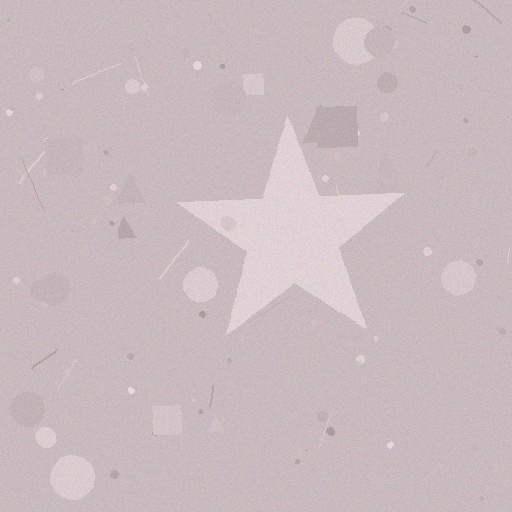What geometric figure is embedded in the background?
A star is embedded in the background.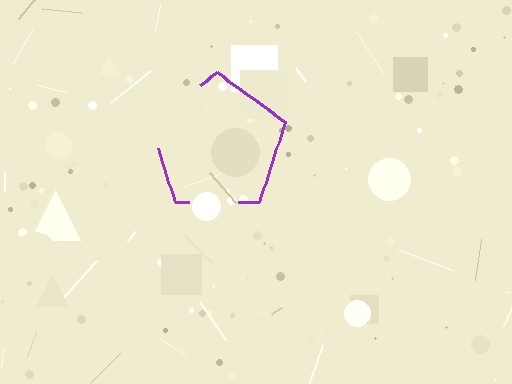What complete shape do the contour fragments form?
The contour fragments form a pentagon.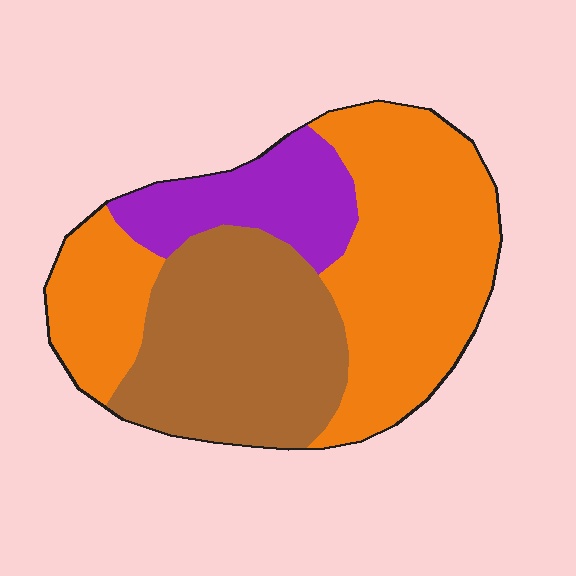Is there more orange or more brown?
Orange.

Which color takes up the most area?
Orange, at roughly 50%.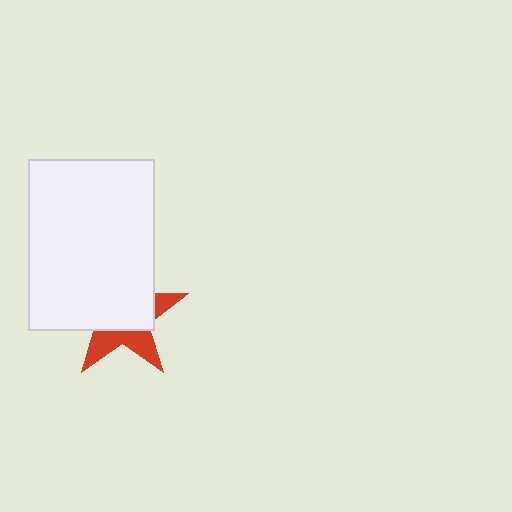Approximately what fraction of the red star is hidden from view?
Roughly 63% of the red star is hidden behind the white rectangle.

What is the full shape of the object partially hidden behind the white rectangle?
The partially hidden object is a red star.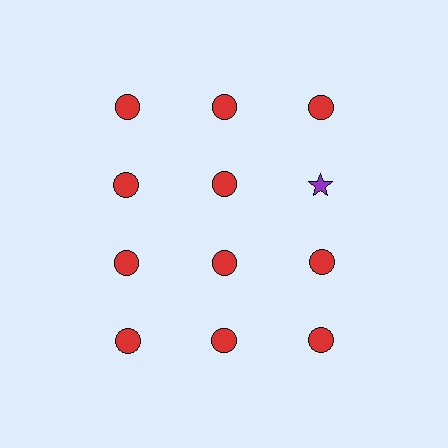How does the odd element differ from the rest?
It differs in both color (purple instead of red) and shape (star instead of circle).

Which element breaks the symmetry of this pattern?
The purple star in the second row, center column breaks the symmetry. All other shapes are red circles.